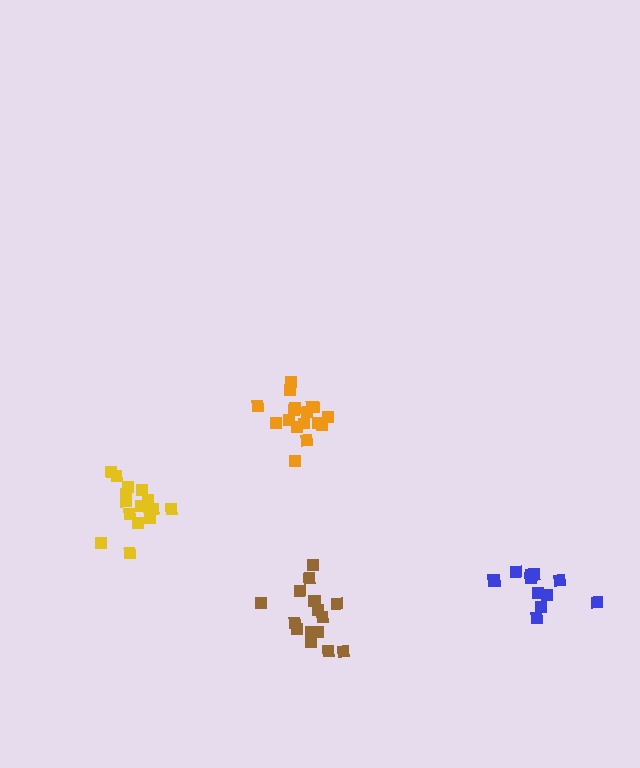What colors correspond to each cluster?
The clusters are colored: yellow, blue, brown, orange.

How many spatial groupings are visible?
There are 4 spatial groupings.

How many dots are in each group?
Group 1: 15 dots, Group 2: 11 dots, Group 3: 15 dots, Group 4: 17 dots (58 total).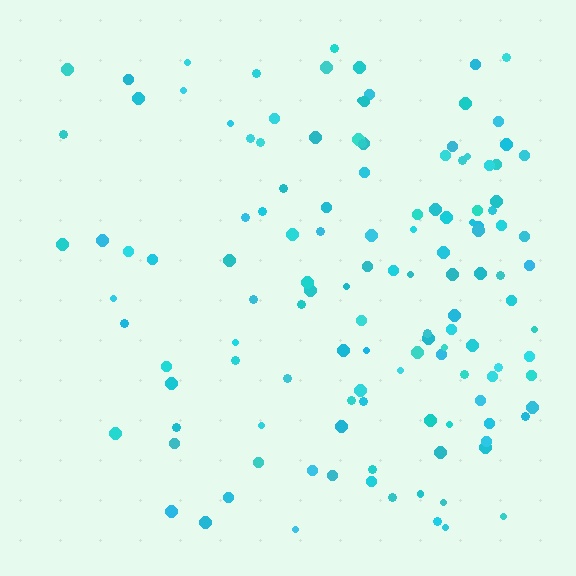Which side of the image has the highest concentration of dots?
The right.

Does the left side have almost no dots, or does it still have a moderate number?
Still a moderate number, just noticeably fewer than the right.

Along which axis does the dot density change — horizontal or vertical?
Horizontal.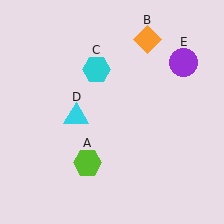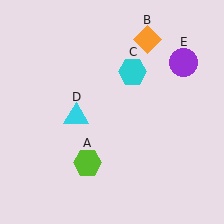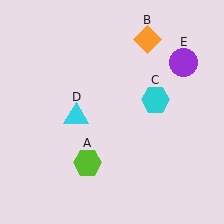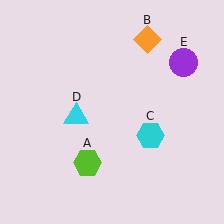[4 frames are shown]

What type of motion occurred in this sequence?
The cyan hexagon (object C) rotated clockwise around the center of the scene.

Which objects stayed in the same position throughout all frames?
Lime hexagon (object A) and orange diamond (object B) and cyan triangle (object D) and purple circle (object E) remained stationary.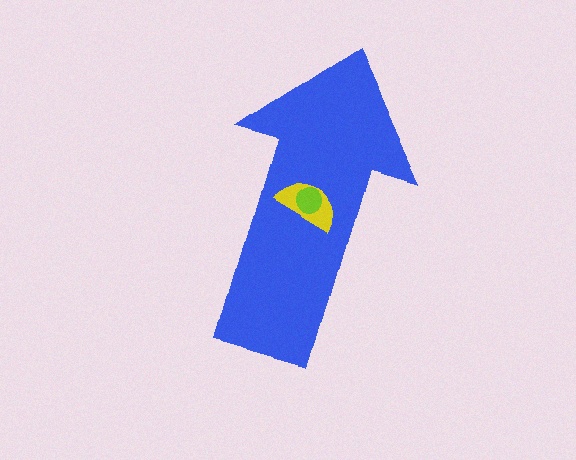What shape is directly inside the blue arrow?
The yellow semicircle.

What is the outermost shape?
The blue arrow.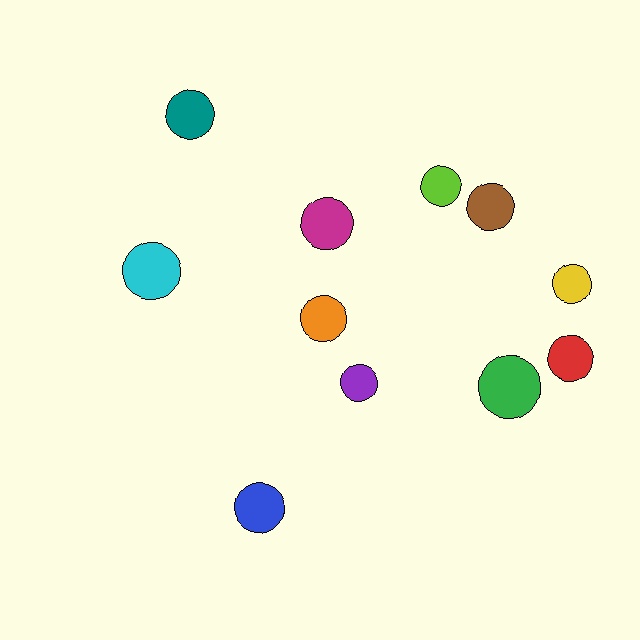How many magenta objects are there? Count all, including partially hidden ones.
There is 1 magenta object.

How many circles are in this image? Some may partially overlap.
There are 11 circles.